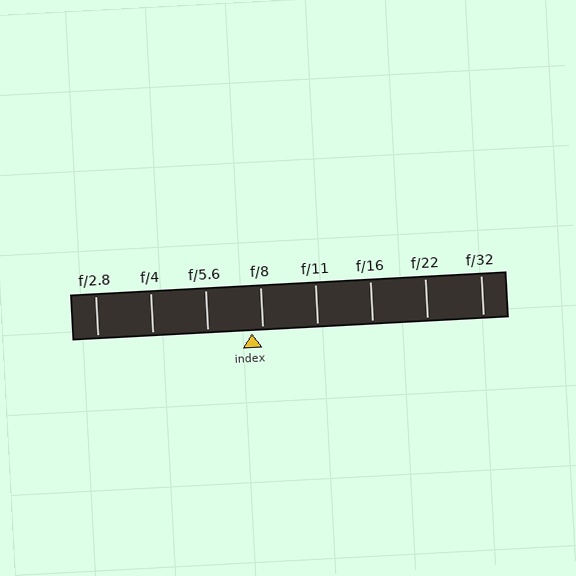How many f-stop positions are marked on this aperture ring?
There are 8 f-stop positions marked.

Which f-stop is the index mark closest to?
The index mark is closest to f/8.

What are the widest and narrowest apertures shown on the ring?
The widest aperture shown is f/2.8 and the narrowest is f/32.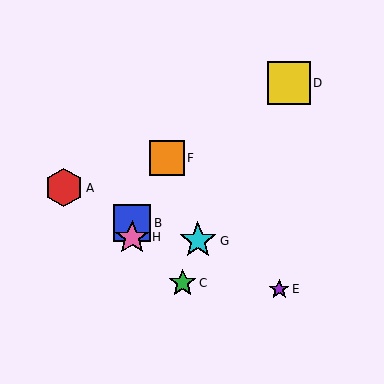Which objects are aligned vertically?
Objects B, H are aligned vertically.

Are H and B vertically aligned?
Yes, both are at x≈132.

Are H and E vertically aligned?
No, H is at x≈132 and E is at x≈279.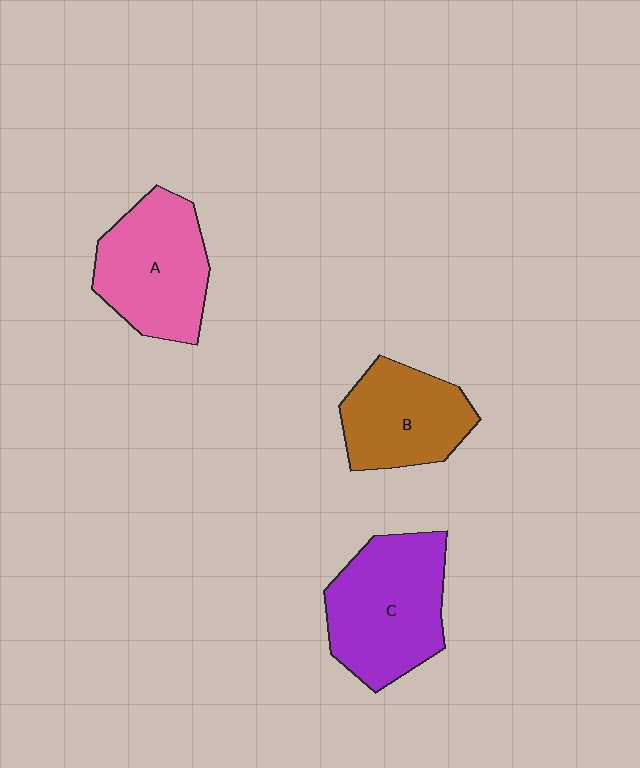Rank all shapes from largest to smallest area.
From largest to smallest: C (purple), A (pink), B (brown).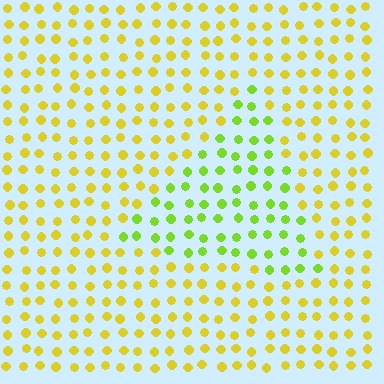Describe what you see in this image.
The image is filled with small yellow elements in a uniform arrangement. A triangle-shaped region is visible where the elements are tinted to a slightly different hue, forming a subtle color boundary.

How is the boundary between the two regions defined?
The boundary is defined purely by a slight shift in hue (about 37 degrees). Spacing, size, and orientation are identical on both sides.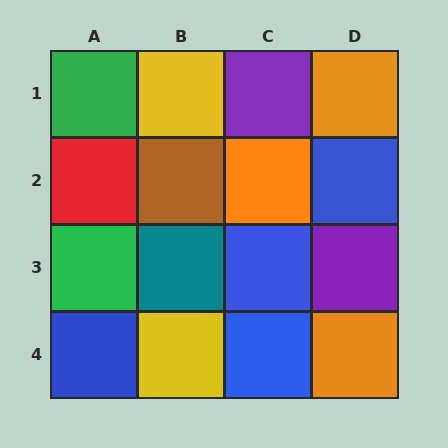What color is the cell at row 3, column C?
Blue.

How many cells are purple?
2 cells are purple.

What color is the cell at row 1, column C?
Purple.